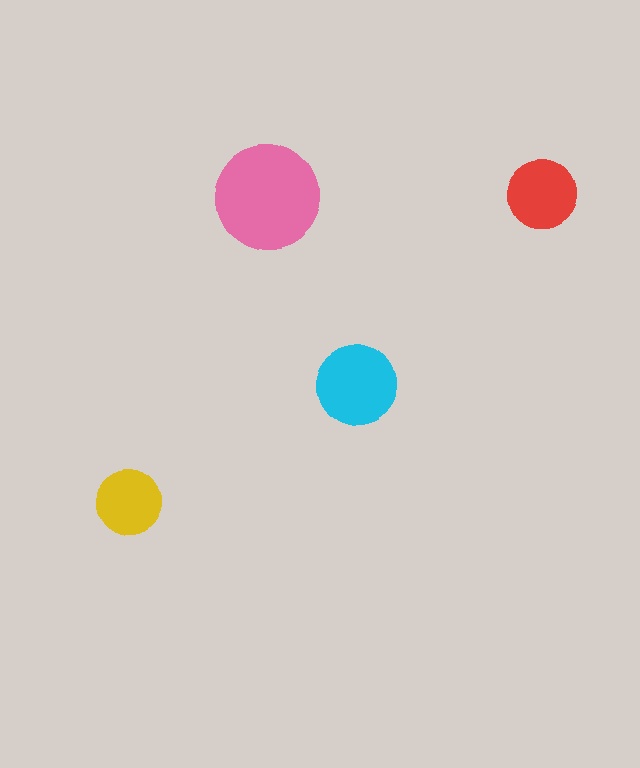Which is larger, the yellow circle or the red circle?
The red one.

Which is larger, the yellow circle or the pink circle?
The pink one.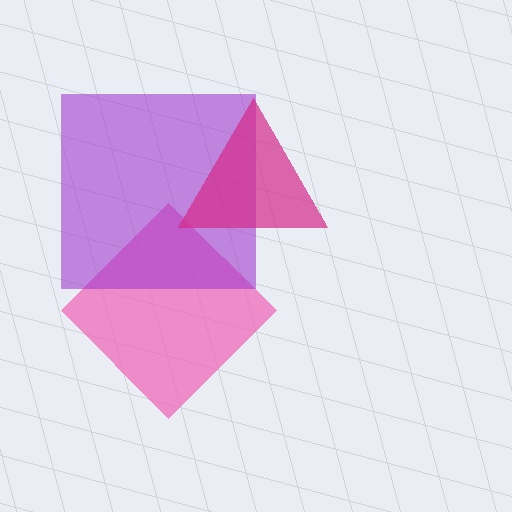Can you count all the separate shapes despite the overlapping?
Yes, there are 3 separate shapes.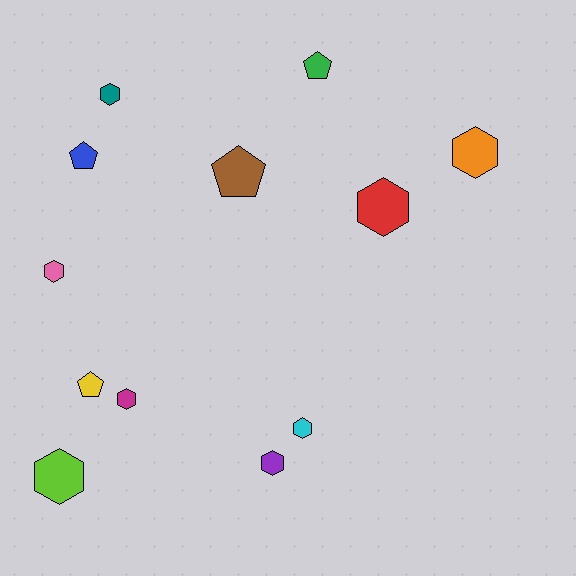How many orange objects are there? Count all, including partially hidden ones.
There is 1 orange object.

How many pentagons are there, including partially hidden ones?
There are 4 pentagons.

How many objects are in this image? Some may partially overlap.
There are 12 objects.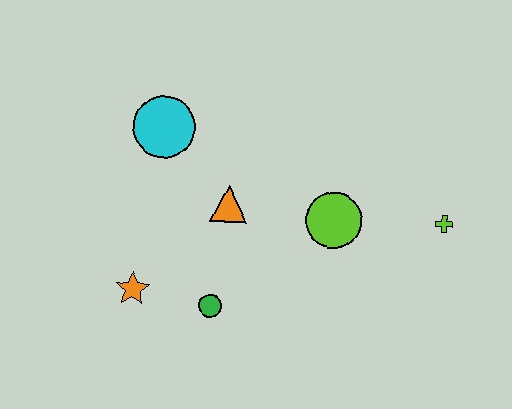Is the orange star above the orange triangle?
No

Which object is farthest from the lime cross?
The orange star is farthest from the lime cross.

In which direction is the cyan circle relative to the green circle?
The cyan circle is above the green circle.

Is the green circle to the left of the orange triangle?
Yes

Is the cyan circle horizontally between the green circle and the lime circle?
No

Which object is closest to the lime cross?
The lime circle is closest to the lime cross.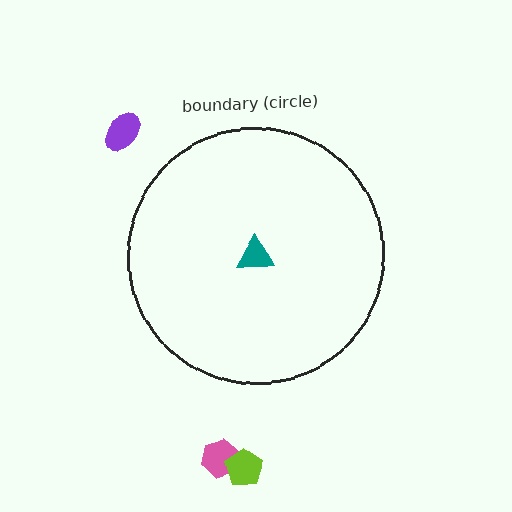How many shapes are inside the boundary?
1 inside, 3 outside.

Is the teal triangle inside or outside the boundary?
Inside.